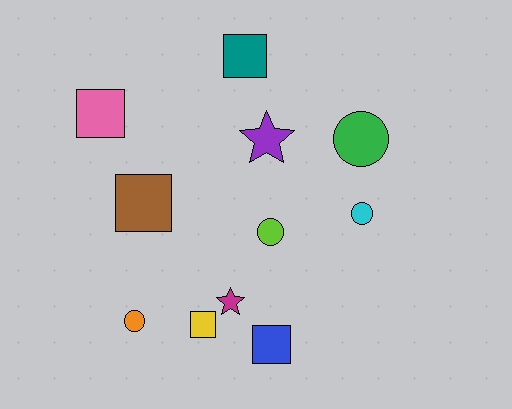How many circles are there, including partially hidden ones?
There are 4 circles.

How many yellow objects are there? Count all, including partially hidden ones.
There is 1 yellow object.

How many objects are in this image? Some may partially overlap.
There are 11 objects.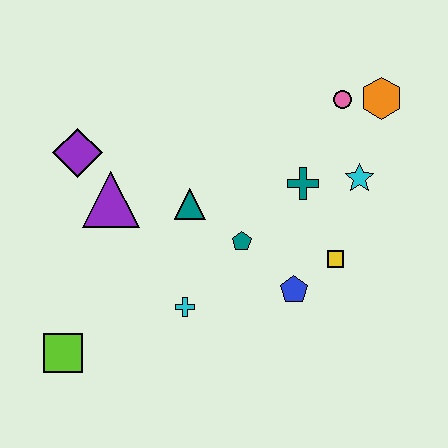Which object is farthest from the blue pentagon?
The purple diamond is farthest from the blue pentagon.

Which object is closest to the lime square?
The cyan cross is closest to the lime square.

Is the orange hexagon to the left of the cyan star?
No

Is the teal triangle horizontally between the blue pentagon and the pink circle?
No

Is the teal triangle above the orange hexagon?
No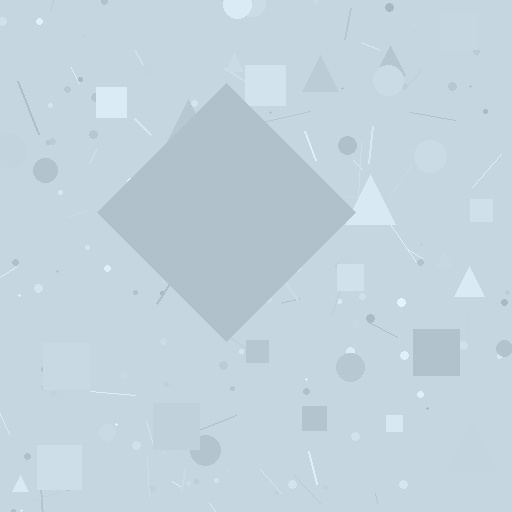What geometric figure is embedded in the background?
A diamond is embedded in the background.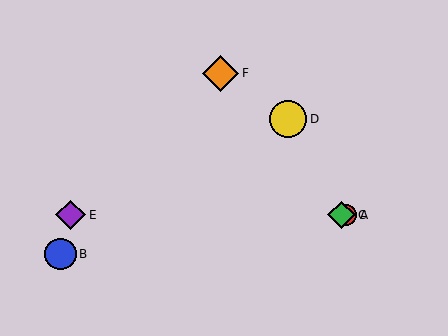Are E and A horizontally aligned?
Yes, both are at y≈215.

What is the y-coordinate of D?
Object D is at y≈119.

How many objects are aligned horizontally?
3 objects (A, C, E) are aligned horizontally.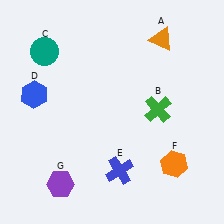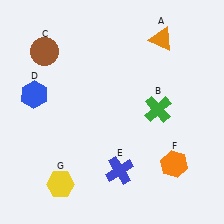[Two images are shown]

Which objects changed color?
C changed from teal to brown. G changed from purple to yellow.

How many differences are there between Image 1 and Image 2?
There are 2 differences between the two images.